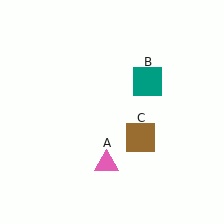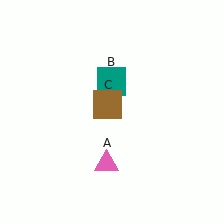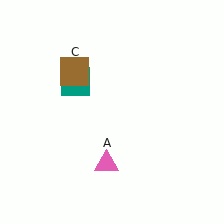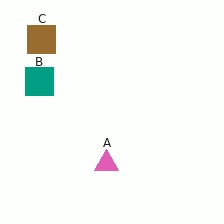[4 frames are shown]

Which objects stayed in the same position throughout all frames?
Pink triangle (object A) remained stationary.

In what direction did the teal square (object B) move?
The teal square (object B) moved left.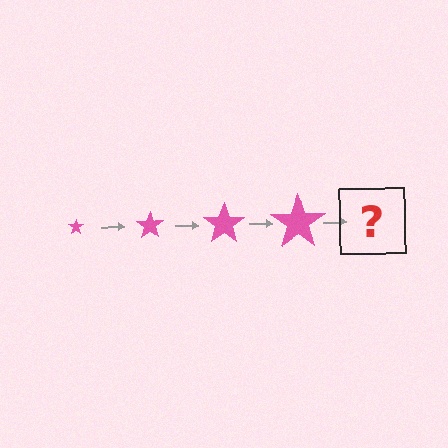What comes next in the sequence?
The next element should be a pink star, larger than the previous one.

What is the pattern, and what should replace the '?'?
The pattern is that the star gets progressively larger each step. The '?' should be a pink star, larger than the previous one.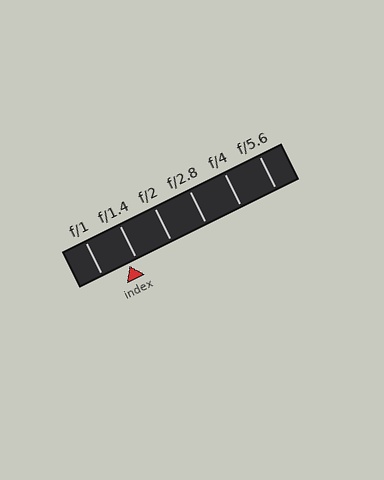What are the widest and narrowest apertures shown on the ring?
The widest aperture shown is f/1 and the narrowest is f/5.6.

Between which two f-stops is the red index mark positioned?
The index mark is between f/1 and f/1.4.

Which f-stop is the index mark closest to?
The index mark is closest to f/1.4.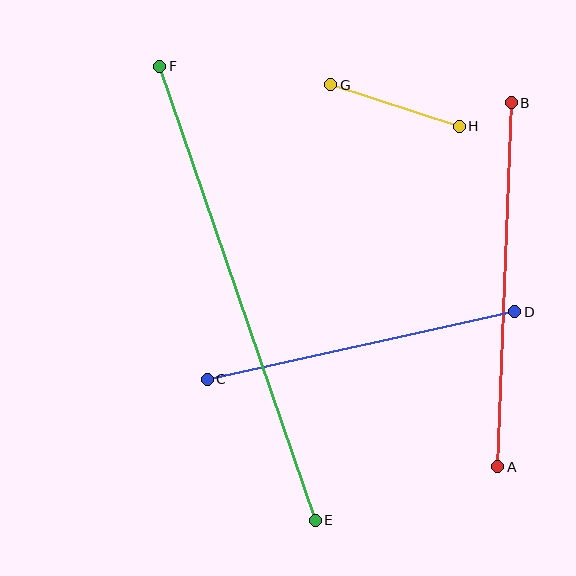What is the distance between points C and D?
The distance is approximately 315 pixels.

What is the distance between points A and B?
The distance is approximately 365 pixels.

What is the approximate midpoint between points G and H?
The midpoint is at approximately (395, 106) pixels.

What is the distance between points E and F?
The distance is approximately 480 pixels.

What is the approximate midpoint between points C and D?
The midpoint is at approximately (361, 346) pixels.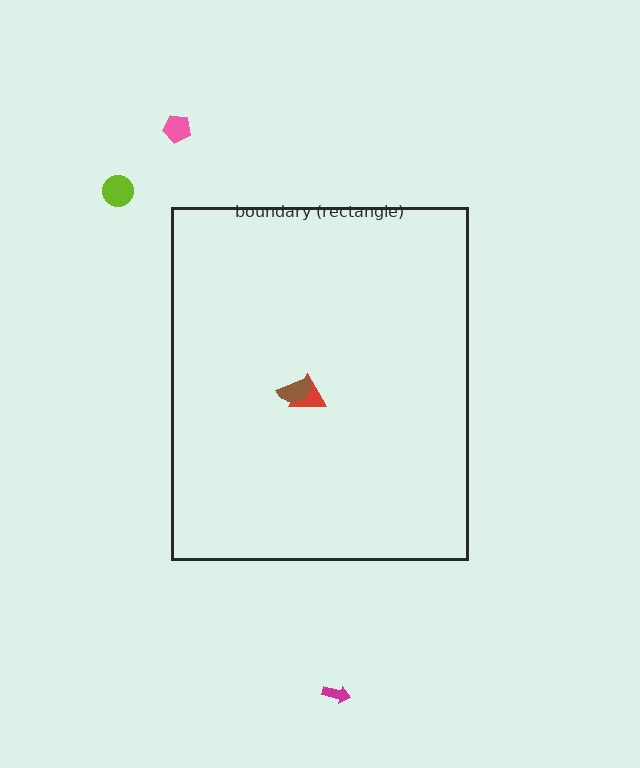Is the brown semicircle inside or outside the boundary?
Inside.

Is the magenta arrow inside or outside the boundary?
Outside.